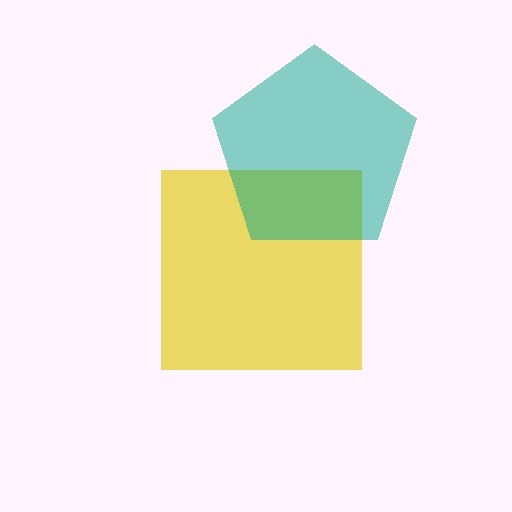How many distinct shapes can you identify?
There are 2 distinct shapes: a yellow square, a teal pentagon.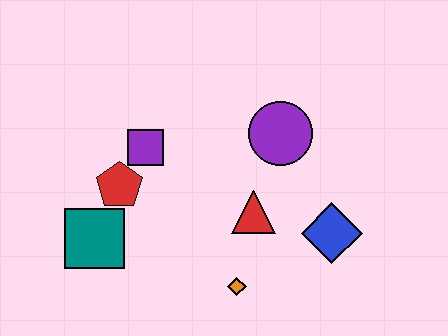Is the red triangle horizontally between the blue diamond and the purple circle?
No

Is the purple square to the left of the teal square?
No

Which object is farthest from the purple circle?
The teal square is farthest from the purple circle.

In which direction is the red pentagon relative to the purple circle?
The red pentagon is to the left of the purple circle.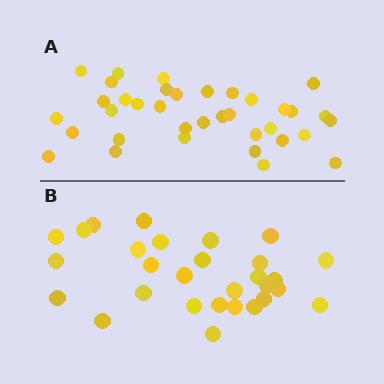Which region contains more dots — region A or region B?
Region A (the top region) has more dots.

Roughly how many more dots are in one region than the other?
Region A has roughly 8 or so more dots than region B.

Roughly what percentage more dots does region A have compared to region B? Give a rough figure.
About 25% more.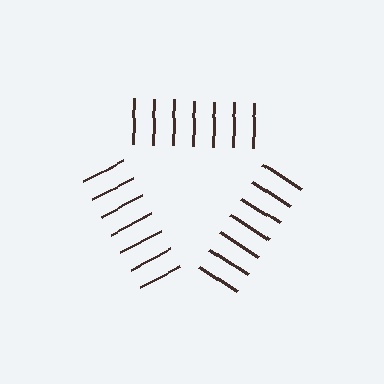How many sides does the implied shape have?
3 sides — the line-ends trace a triangle.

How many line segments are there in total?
21 — 7 along each of the 3 edges.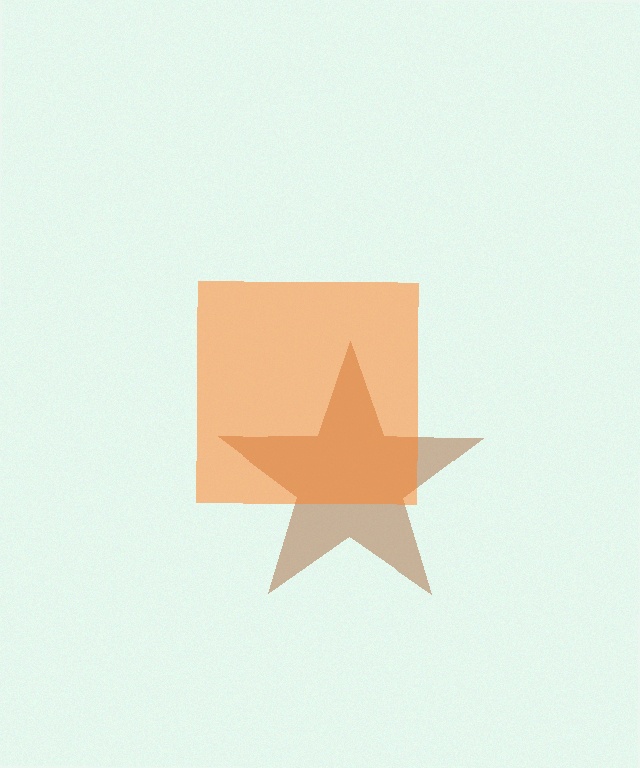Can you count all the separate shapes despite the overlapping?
Yes, there are 2 separate shapes.